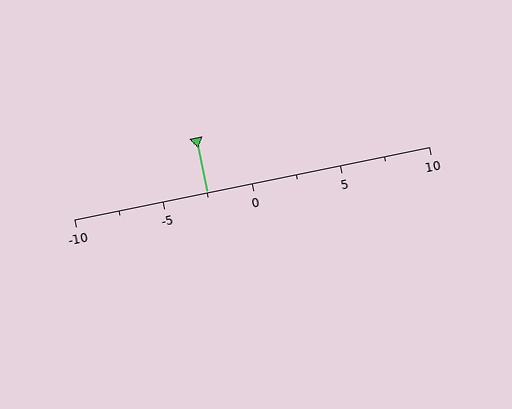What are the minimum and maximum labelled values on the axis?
The axis runs from -10 to 10.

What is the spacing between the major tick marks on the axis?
The major ticks are spaced 5 apart.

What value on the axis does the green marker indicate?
The marker indicates approximately -2.5.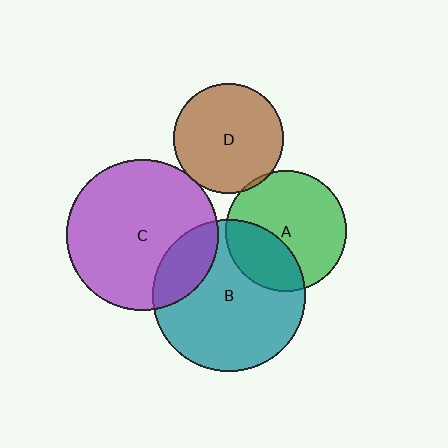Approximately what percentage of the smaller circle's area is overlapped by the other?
Approximately 20%.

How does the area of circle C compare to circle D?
Approximately 1.9 times.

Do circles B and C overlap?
Yes.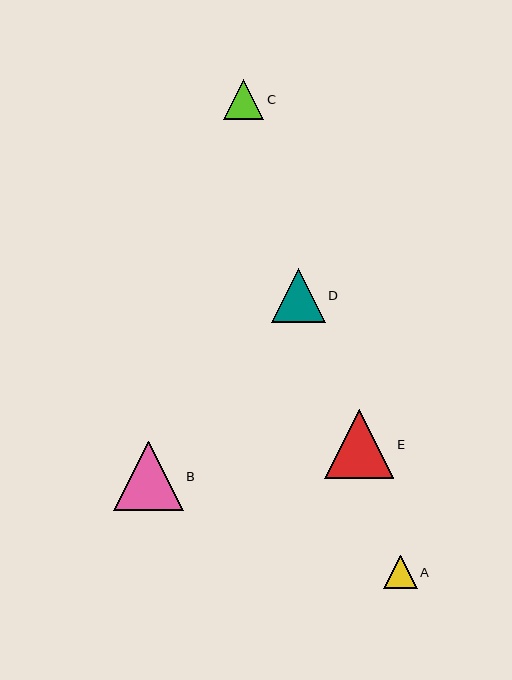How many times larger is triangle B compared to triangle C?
Triangle B is approximately 1.7 times the size of triangle C.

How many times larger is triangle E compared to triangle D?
Triangle E is approximately 1.3 times the size of triangle D.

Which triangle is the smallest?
Triangle A is the smallest with a size of approximately 33 pixels.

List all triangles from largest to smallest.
From largest to smallest: B, E, D, C, A.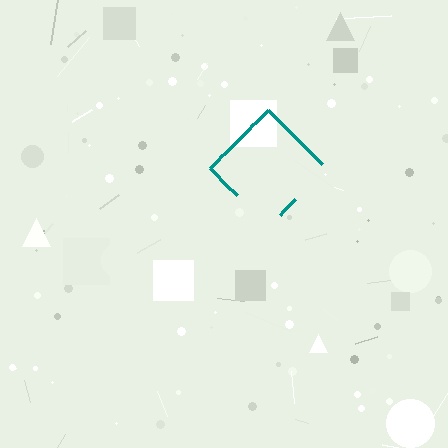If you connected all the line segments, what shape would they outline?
They would outline a diamond.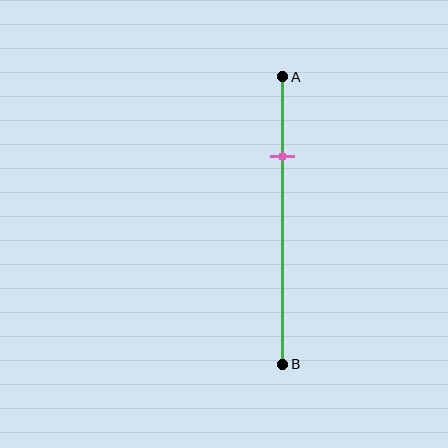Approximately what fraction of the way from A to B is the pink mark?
The pink mark is approximately 30% of the way from A to B.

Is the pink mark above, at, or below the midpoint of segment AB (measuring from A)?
The pink mark is above the midpoint of segment AB.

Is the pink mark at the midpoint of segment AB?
No, the mark is at about 30% from A, not at the 50% midpoint.